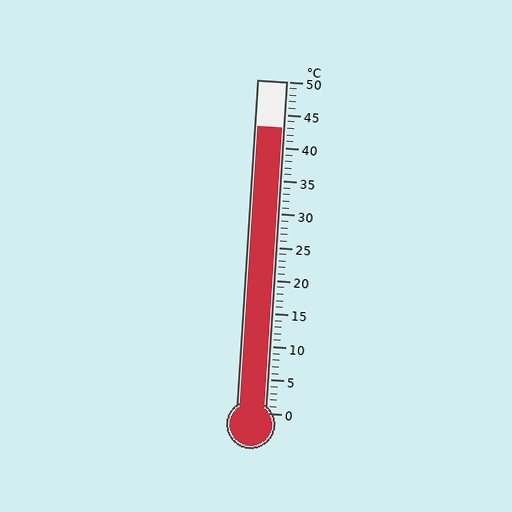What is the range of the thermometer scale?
The thermometer scale ranges from 0°C to 50°C.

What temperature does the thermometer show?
The thermometer shows approximately 43°C.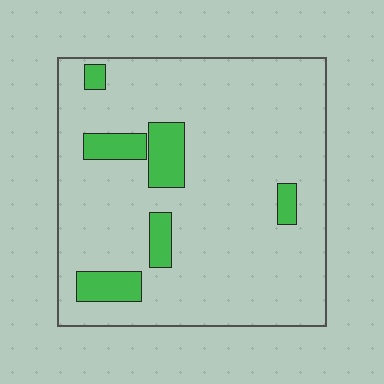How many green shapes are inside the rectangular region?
6.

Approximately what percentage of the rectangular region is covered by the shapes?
Approximately 10%.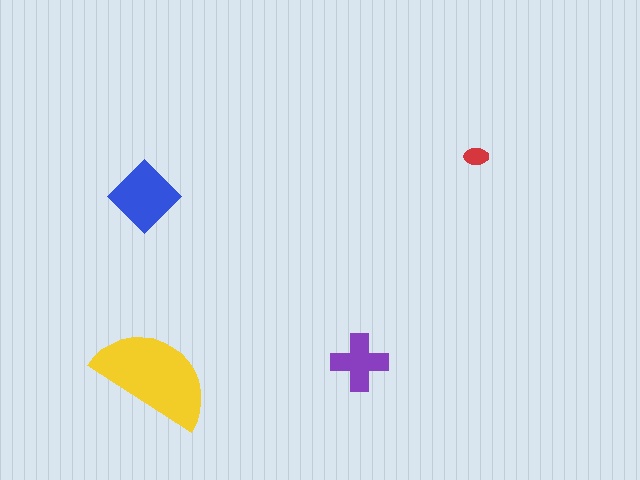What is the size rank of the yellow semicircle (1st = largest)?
1st.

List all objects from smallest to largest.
The red ellipse, the purple cross, the blue diamond, the yellow semicircle.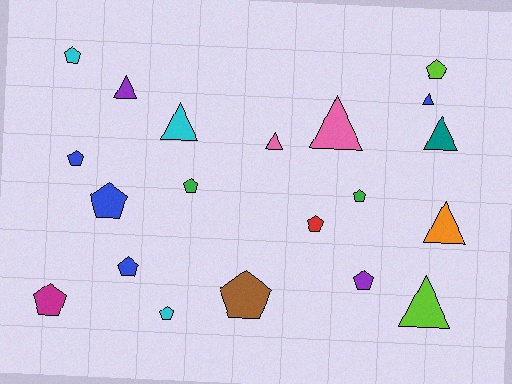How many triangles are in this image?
There are 8 triangles.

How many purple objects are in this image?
There are 2 purple objects.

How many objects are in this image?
There are 20 objects.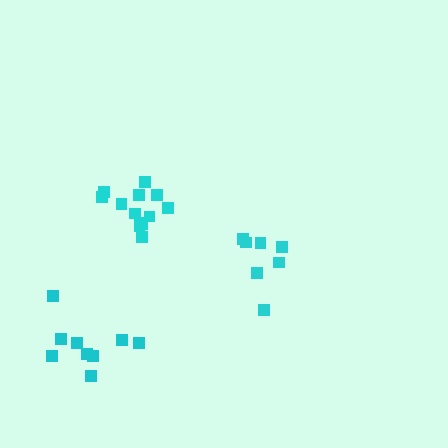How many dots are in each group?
Group 1: 13 dots, Group 2: 7 dots, Group 3: 9 dots (29 total).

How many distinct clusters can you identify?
There are 3 distinct clusters.